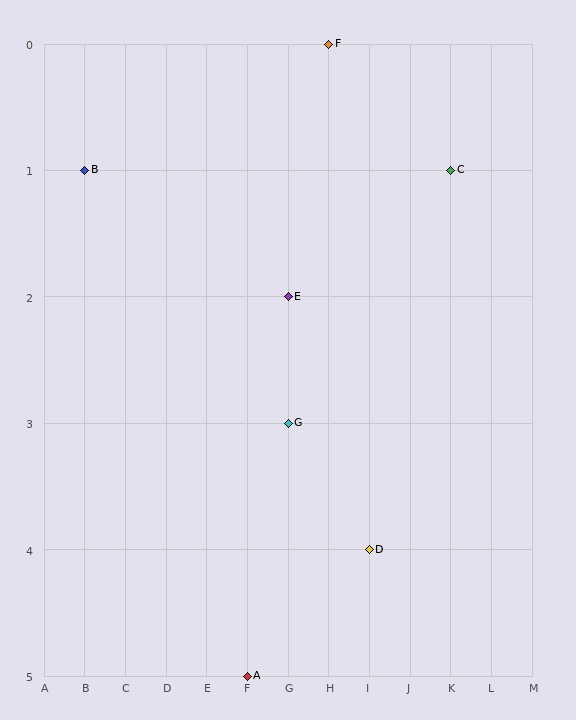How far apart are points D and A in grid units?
Points D and A are 3 columns and 1 row apart (about 3.2 grid units diagonally).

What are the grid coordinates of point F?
Point F is at grid coordinates (H, 0).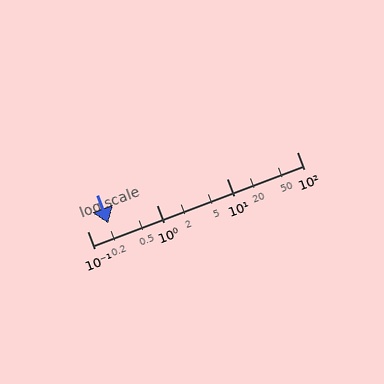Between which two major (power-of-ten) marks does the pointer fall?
The pointer is between 0.1 and 1.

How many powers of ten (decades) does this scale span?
The scale spans 3 decades, from 0.1 to 100.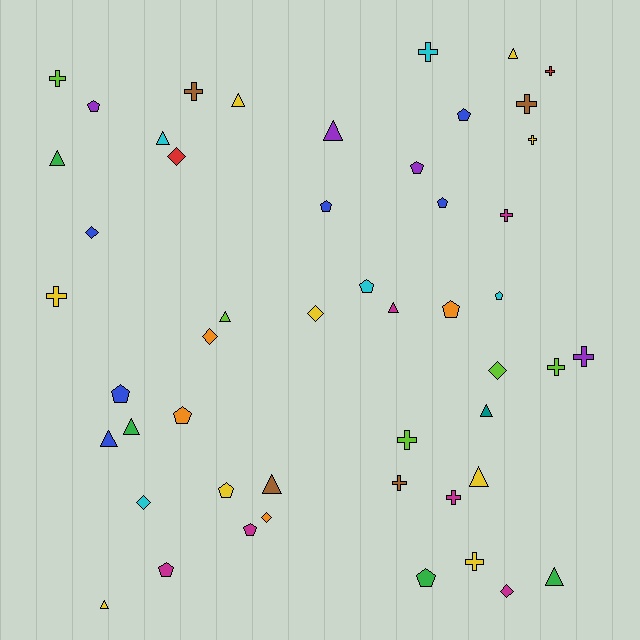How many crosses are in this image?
There are 14 crosses.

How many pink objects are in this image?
There are no pink objects.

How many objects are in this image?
There are 50 objects.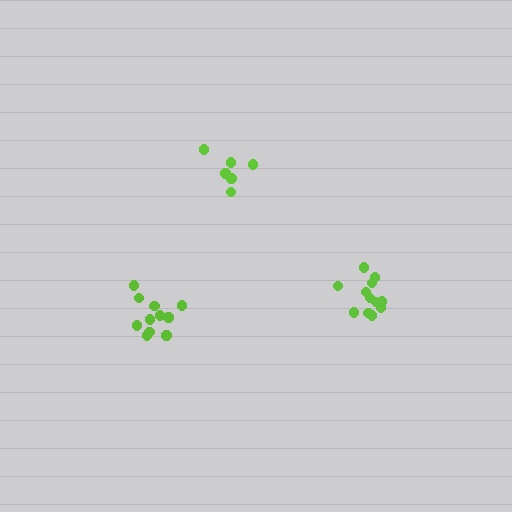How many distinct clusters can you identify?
There are 3 distinct clusters.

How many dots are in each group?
Group 1: 12 dots, Group 2: 11 dots, Group 3: 6 dots (29 total).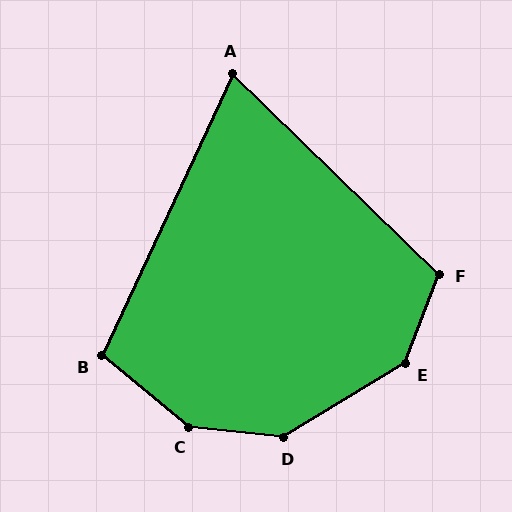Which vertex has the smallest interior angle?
A, at approximately 71 degrees.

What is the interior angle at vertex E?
Approximately 142 degrees (obtuse).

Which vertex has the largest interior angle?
C, at approximately 147 degrees.